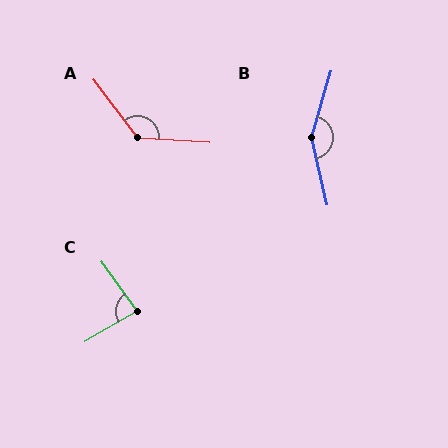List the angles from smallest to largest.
C (84°), A (130°), B (150°).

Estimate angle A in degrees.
Approximately 130 degrees.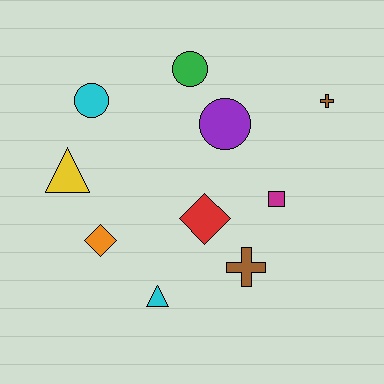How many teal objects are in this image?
There are no teal objects.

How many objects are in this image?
There are 10 objects.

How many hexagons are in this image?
There are no hexagons.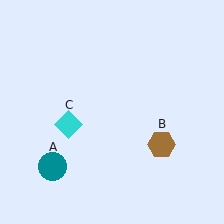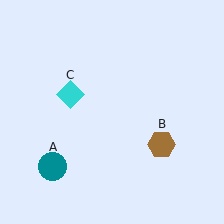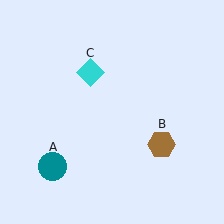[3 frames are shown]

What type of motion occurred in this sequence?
The cyan diamond (object C) rotated clockwise around the center of the scene.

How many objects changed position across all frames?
1 object changed position: cyan diamond (object C).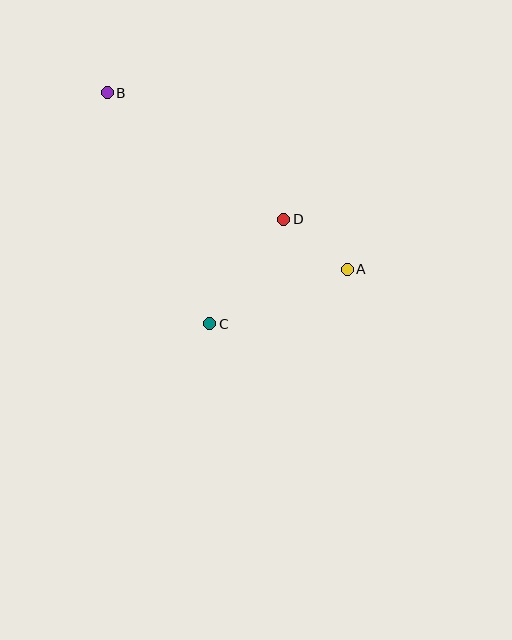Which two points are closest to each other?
Points A and D are closest to each other.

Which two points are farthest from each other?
Points A and B are farthest from each other.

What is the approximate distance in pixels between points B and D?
The distance between B and D is approximately 217 pixels.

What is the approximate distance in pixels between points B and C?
The distance between B and C is approximately 252 pixels.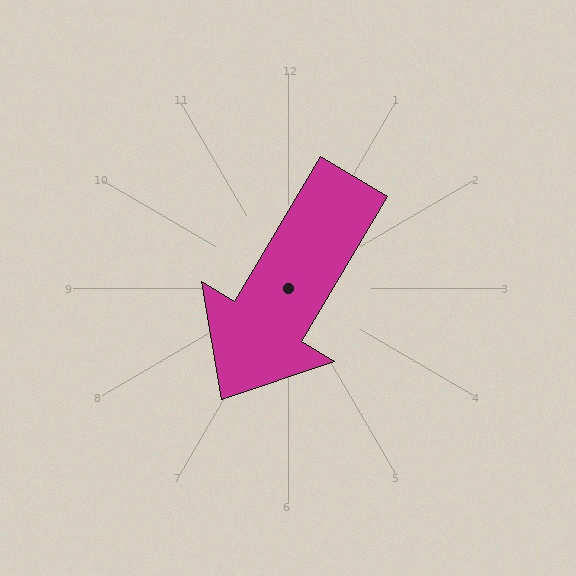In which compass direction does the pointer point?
Southwest.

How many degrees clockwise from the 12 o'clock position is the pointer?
Approximately 211 degrees.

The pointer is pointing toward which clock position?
Roughly 7 o'clock.